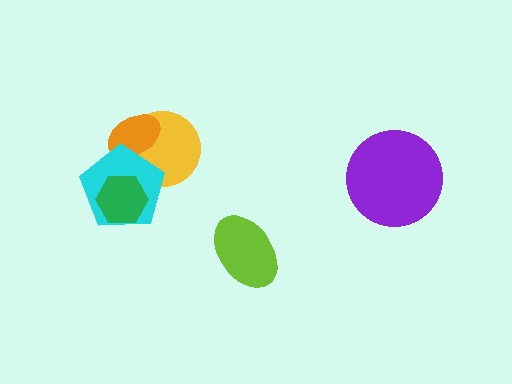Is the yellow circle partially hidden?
Yes, it is partially covered by another shape.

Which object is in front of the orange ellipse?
The cyan pentagon is in front of the orange ellipse.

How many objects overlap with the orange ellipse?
2 objects overlap with the orange ellipse.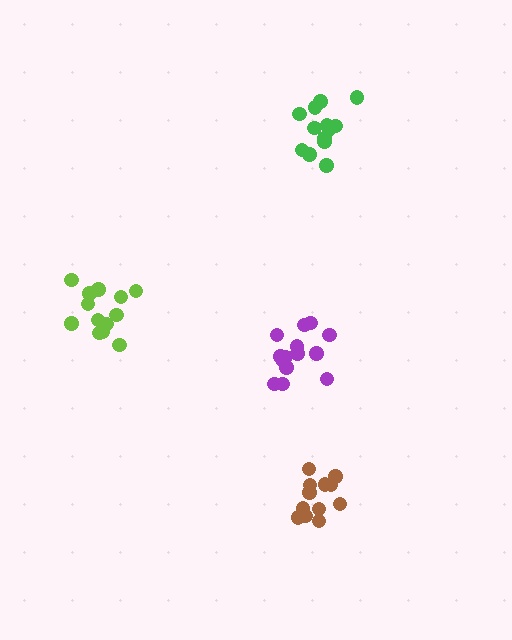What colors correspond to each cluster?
The clusters are colored: green, purple, lime, brown.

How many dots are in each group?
Group 1: 13 dots, Group 2: 14 dots, Group 3: 13 dots, Group 4: 12 dots (52 total).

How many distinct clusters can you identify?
There are 4 distinct clusters.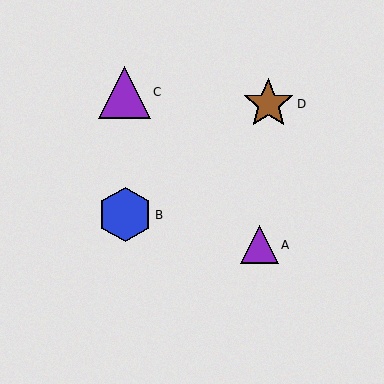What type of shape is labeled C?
Shape C is a purple triangle.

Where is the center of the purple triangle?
The center of the purple triangle is at (259, 245).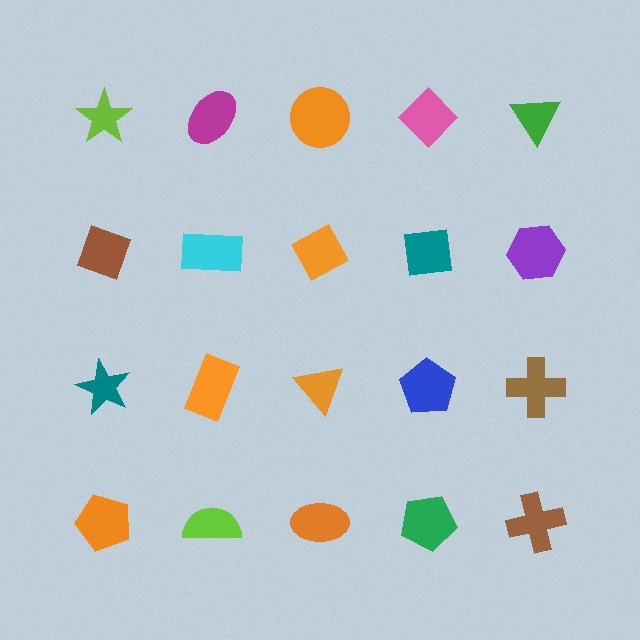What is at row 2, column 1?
A brown diamond.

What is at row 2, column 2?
A cyan rectangle.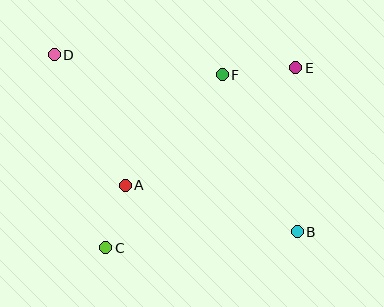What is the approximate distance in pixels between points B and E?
The distance between B and E is approximately 164 pixels.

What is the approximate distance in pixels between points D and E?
The distance between D and E is approximately 242 pixels.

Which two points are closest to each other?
Points A and C are closest to each other.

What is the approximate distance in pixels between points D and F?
The distance between D and F is approximately 169 pixels.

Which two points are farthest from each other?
Points B and D are farthest from each other.